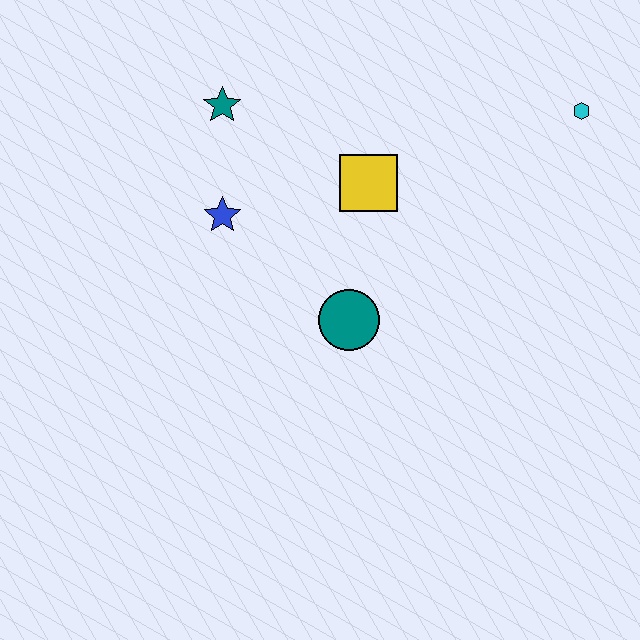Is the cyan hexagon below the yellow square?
No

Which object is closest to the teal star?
The blue star is closest to the teal star.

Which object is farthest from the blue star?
The cyan hexagon is farthest from the blue star.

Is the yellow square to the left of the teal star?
No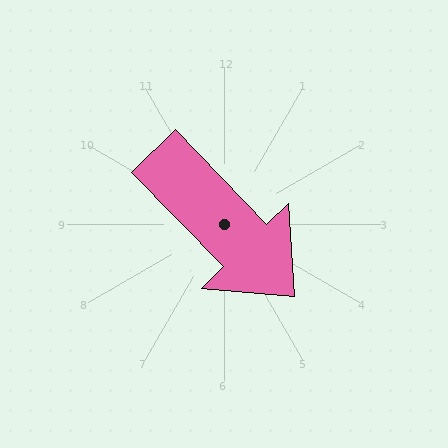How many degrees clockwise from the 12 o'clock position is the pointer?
Approximately 136 degrees.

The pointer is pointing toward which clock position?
Roughly 5 o'clock.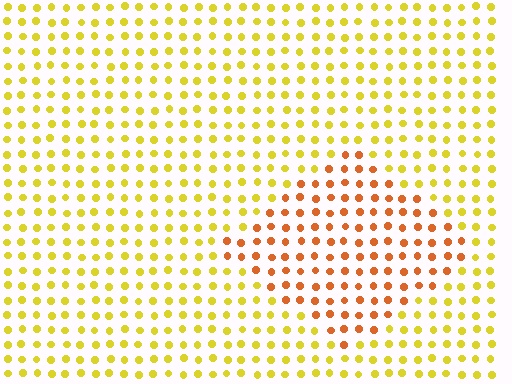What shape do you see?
I see a diamond.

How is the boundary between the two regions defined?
The boundary is defined purely by a slight shift in hue (about 37 degrees). Spacing, size, and orientation are identical on both sides.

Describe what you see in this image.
The image is filled with small yellow elements in a uniform arrangement. A diamond-shaped region is visible where the elements are tinted to a slightly different hue, forming a subtle color boundary.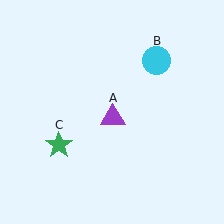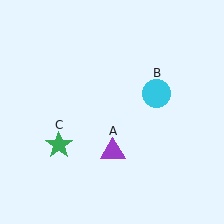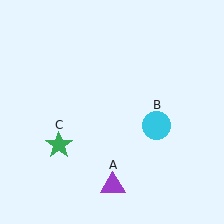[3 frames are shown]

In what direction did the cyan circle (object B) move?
The cyan circle (object B) moved down.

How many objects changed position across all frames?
2 objects changed position: purple triangle (object A), cyan circle (object B).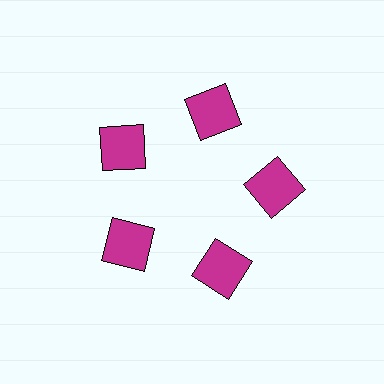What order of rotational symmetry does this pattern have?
This pattern has 5-fold rotational symmetry.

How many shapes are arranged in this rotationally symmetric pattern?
There are 5 shapes, arranged in 5 groups of 1.